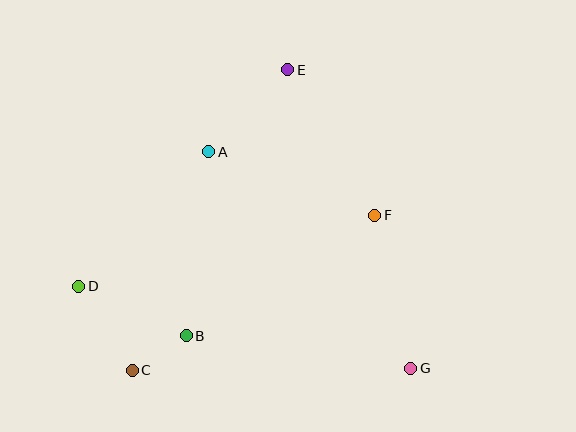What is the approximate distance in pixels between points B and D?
The distance between B and D is approximately 118 pixels.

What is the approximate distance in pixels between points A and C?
The distance between A and C is approximately 231 pixels.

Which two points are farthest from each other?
Points D and G are farthest from each other.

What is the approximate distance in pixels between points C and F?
The distance between C and F is approximately 288 pixels.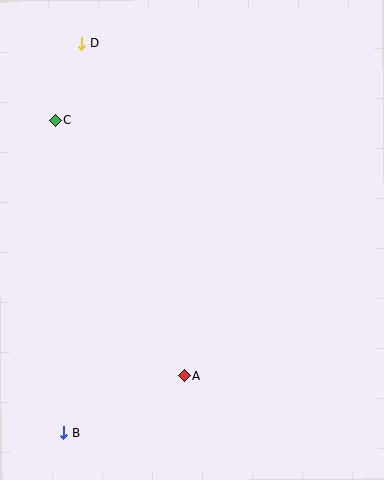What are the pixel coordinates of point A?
Point A is at (184, 376).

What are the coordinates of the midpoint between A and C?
The midpoint between A and C is at (120, 248).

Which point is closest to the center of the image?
Point A at (184, 376) is closest to the center.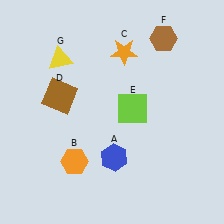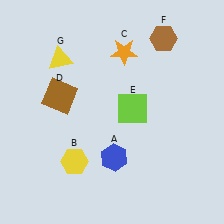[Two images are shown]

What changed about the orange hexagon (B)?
In Image 1, B is orange. In Image 2, it changed to yellow.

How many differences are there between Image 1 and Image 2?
There is 1 difference between the two images.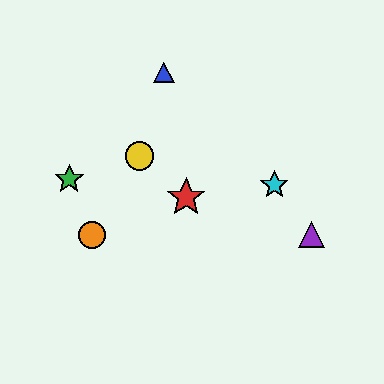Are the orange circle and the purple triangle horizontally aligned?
Yes, both are at y≈235.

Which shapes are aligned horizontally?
The purple triangle, the orange circle are aligned horizontally.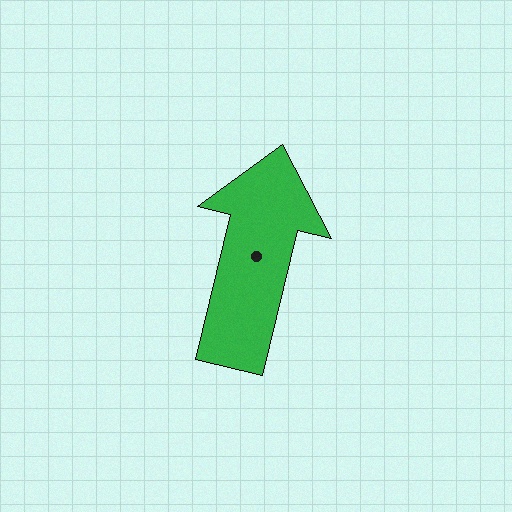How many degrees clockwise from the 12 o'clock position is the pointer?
Approximately 14 degrees.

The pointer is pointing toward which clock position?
Roughly 12 o'clock.